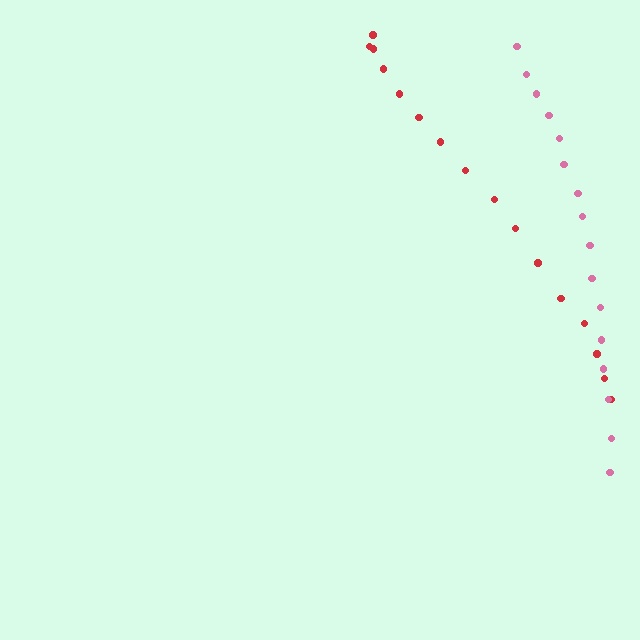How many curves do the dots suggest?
There are 2 distinct paths.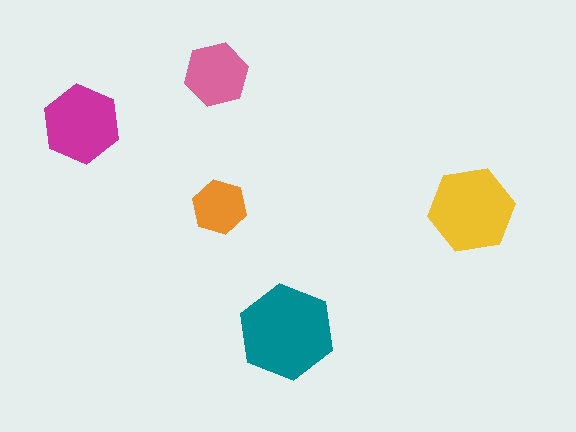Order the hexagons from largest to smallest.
the teal one, the yellow one, the magenta one, the pink one, the orange one.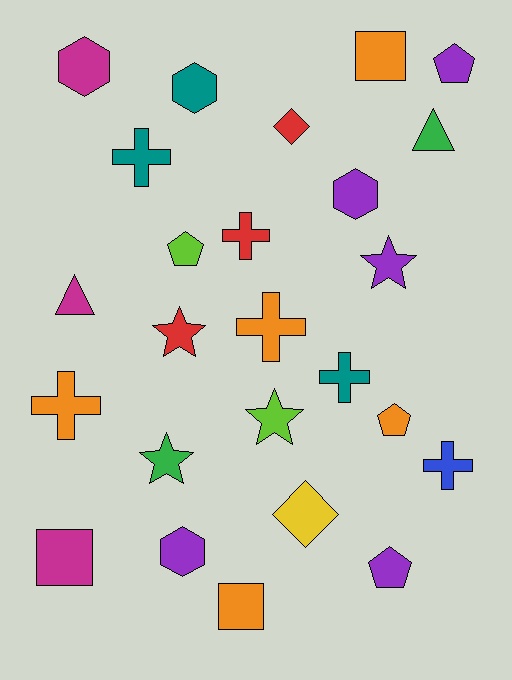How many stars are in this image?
There are 4 stars.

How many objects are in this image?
There are 25 objects.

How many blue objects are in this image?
There is 1 blue object.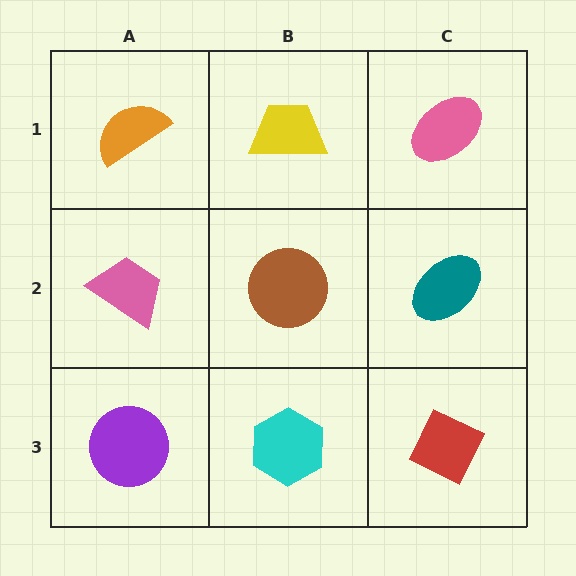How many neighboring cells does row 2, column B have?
4.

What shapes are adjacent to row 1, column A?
A pink trapezoid (row 2, column A), a yellow trapezoid (row 1, column B).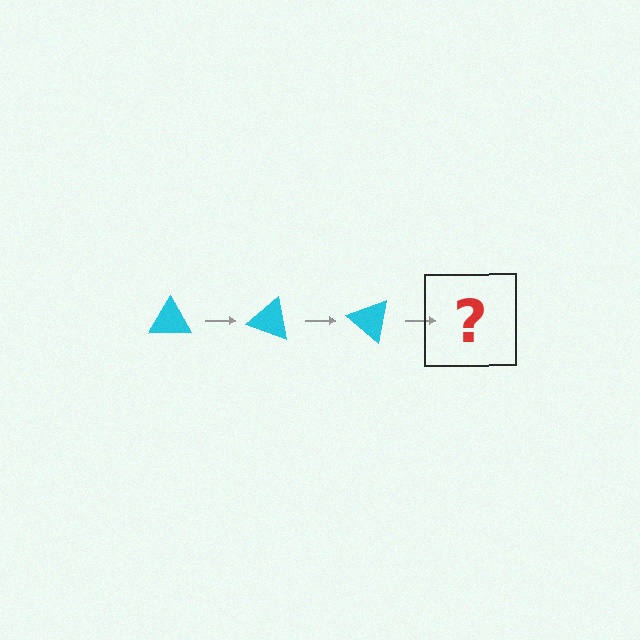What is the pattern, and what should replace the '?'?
The pattern is that the triangle rotates 20 degrees each step. The '?' should be a cyan triangle rotated 60 degrees.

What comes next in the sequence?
The next element should be a cyan triangle rotated 60 degrees.